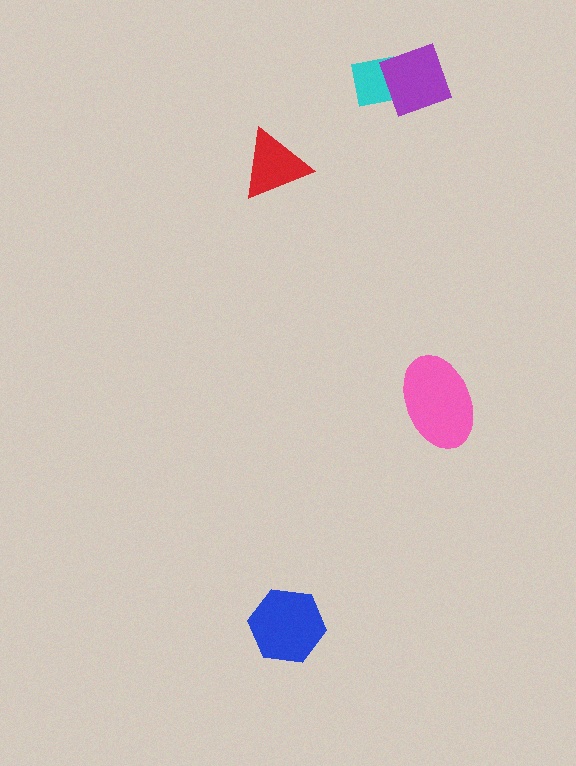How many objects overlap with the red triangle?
0 objects overlap with the red triangle.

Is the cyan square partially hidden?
Yes, it is partially covered by another shape.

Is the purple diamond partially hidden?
No, no other shape covers it.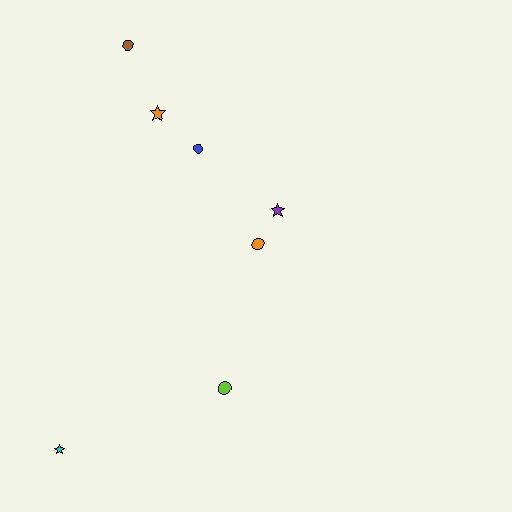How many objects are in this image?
There are 7 objects.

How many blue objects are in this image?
There is 1 blue object.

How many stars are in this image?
There are 3 stars.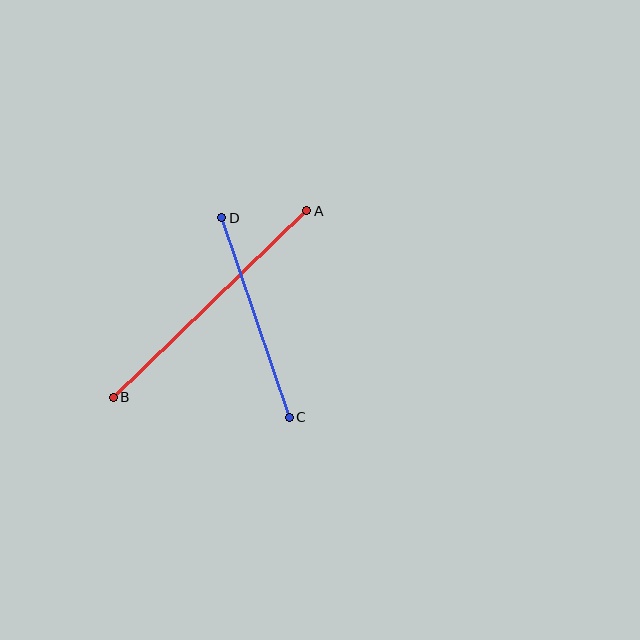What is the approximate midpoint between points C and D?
The midpoint is at approximately (255, 317) pixels.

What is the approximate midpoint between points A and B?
The midpoint is at approximately (210, 304) pixels.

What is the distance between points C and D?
The distance is approximately 211 pixels.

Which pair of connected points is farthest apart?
Points A and B are farthest apart.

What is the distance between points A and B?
The distance is approximately 269 pixels.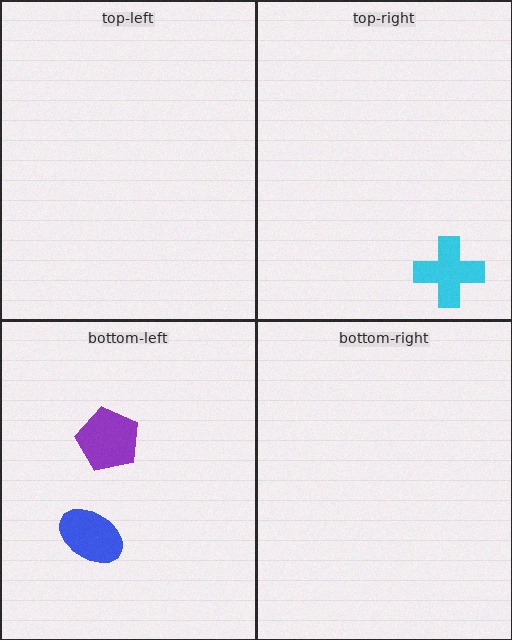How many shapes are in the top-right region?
1.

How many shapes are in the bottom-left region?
2.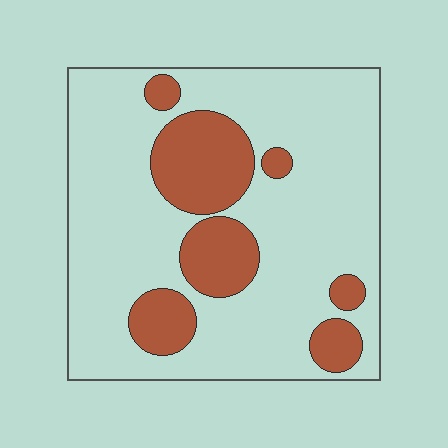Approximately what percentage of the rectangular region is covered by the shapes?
Approximately 25%.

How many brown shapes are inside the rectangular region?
7.